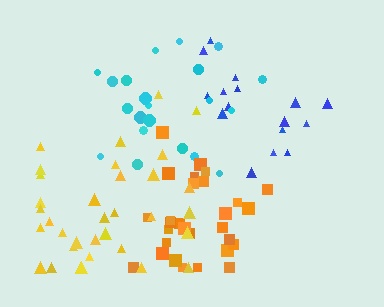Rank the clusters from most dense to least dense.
orange, blue, yellow, cyan.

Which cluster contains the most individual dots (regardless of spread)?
Yellow (35).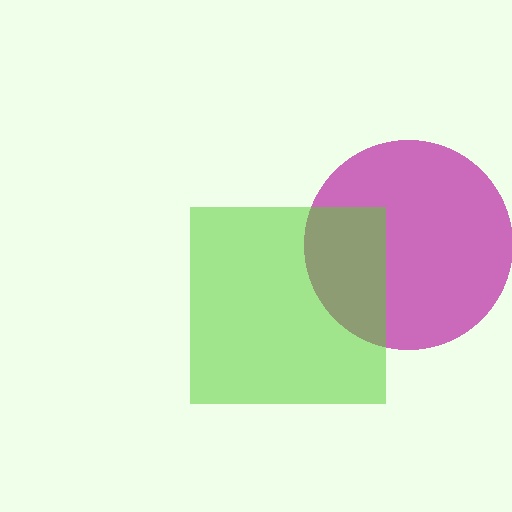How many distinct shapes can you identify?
There are 2 distinct shapes: a magenta circle, a lime square.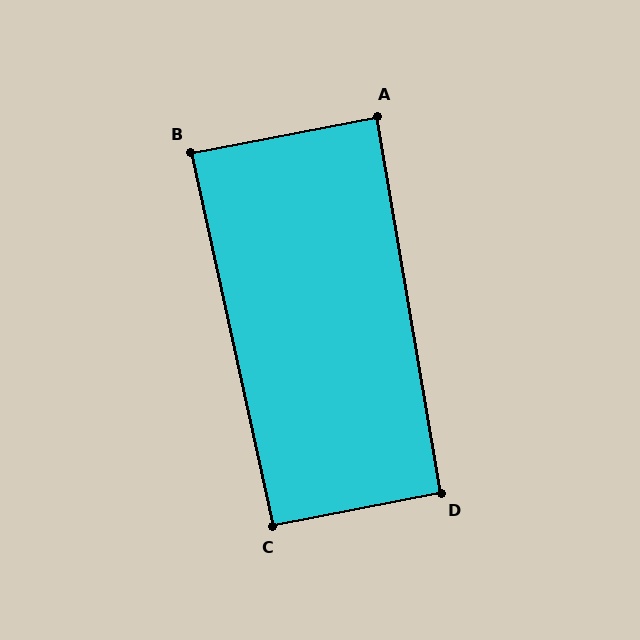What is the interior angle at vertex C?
Approximately 91 degrees (approximately right).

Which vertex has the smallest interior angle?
B, at approximately 88 degrees.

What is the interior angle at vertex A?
Approximately 89 degrees (approximately right).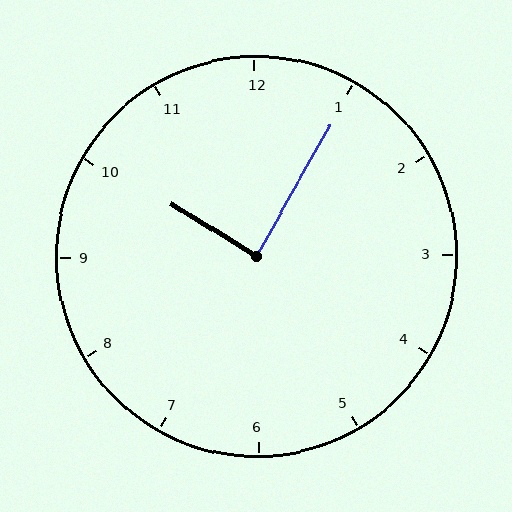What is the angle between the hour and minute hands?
Approximately 88 degrees.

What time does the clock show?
10:05.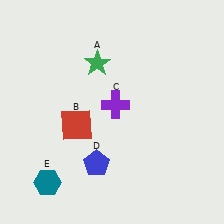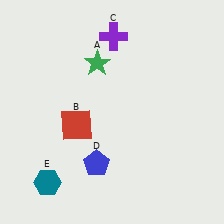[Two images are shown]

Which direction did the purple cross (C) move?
The purple cross (C) moved up.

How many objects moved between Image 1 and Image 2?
1 object moved between the two images.